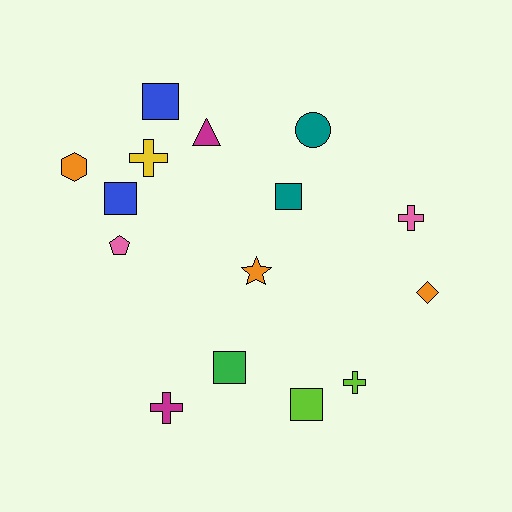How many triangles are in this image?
There is 1 triangle.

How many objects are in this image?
There are 15 objects.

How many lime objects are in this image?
There are 2 lime objects.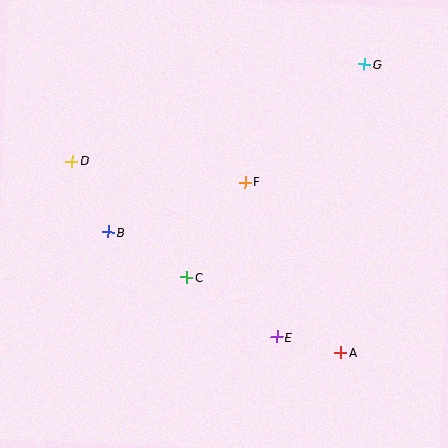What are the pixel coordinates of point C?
Point C is at (187, 278).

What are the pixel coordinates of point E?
Point E is at (277, 337).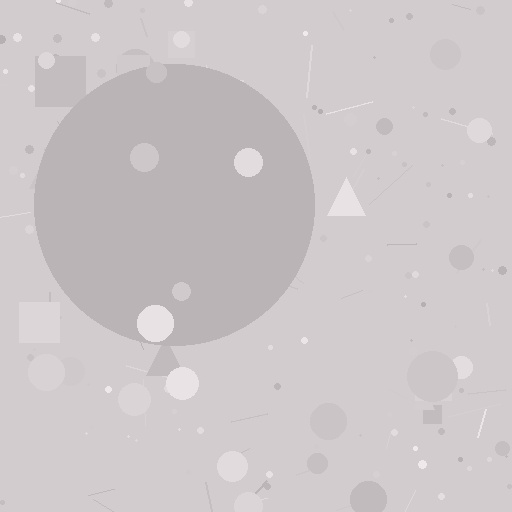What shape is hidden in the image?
A circle is hidden in the image.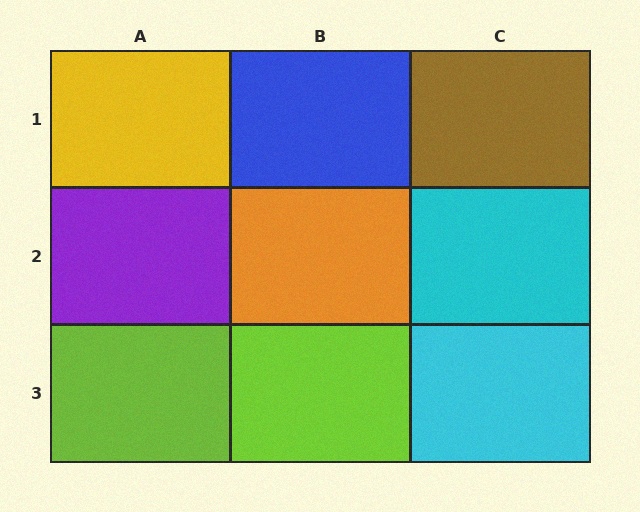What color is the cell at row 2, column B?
Orange.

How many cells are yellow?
1 cell is yellow.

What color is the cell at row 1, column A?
Yellow.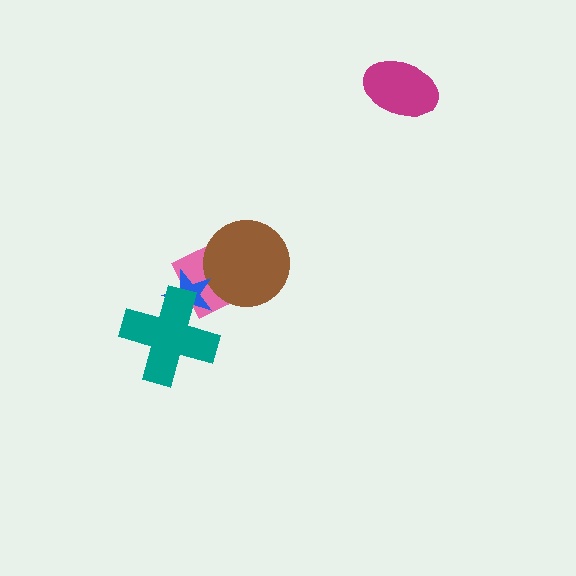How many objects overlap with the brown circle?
1 object overlaps with the brown circle.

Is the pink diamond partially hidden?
Yes, it is partially covered by another shape.